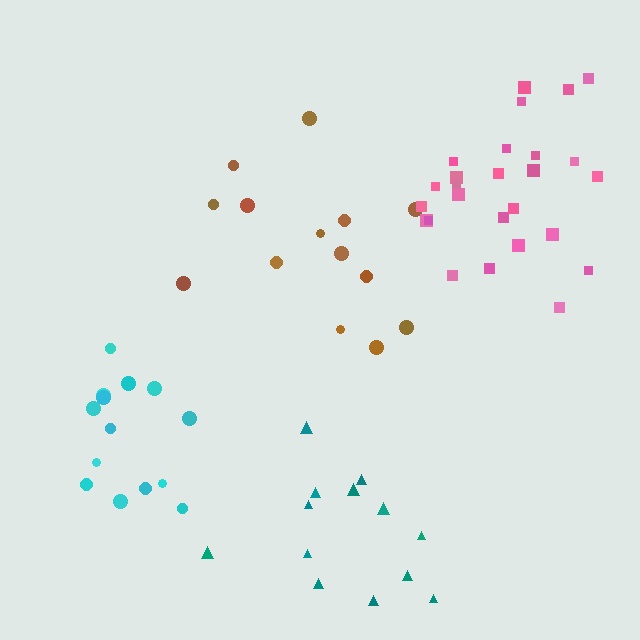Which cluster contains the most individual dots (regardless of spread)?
Pink (27).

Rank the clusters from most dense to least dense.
teal, pink, cyan, brown.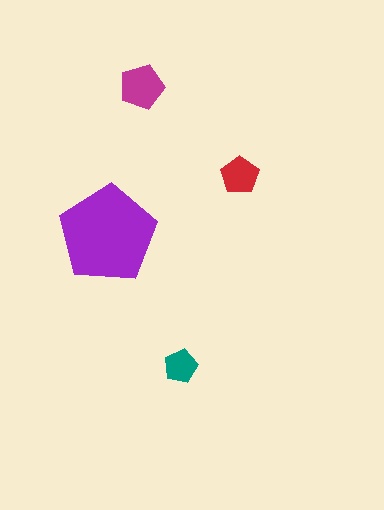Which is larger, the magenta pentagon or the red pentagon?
The magenta one.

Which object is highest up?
The magenta pentagon is topmost.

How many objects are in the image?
There are 4 objects in the image.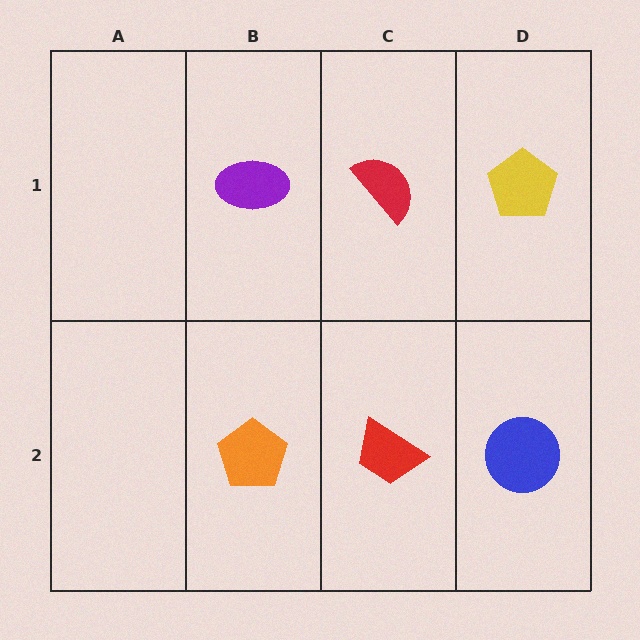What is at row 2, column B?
An orange pentagon.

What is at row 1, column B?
A purple ellipse.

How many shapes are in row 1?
3 shapes.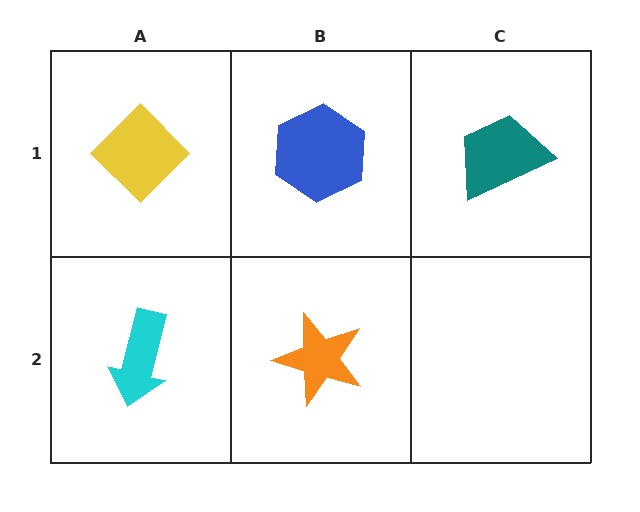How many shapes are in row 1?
3 shapes.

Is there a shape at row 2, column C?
No, that cell is empty.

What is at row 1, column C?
A teal trapezoid.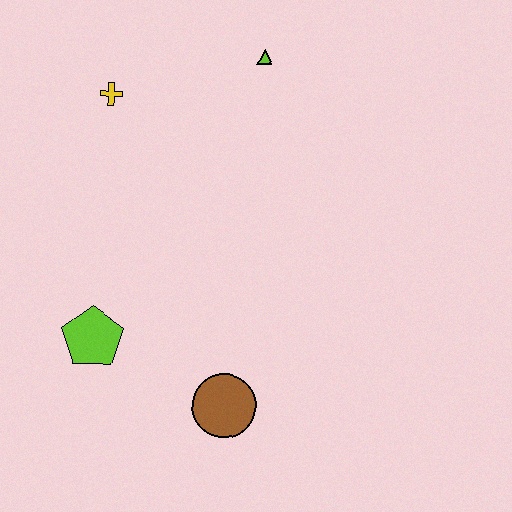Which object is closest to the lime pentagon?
The brown circle is closest to the lime pentagon.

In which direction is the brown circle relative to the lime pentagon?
The brown circle is to the right of the lime pentagon.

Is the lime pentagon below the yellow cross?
Yes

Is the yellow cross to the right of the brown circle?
No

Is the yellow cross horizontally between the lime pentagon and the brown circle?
Yes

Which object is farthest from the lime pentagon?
The lime triangle is farthest from the lime pentagon.